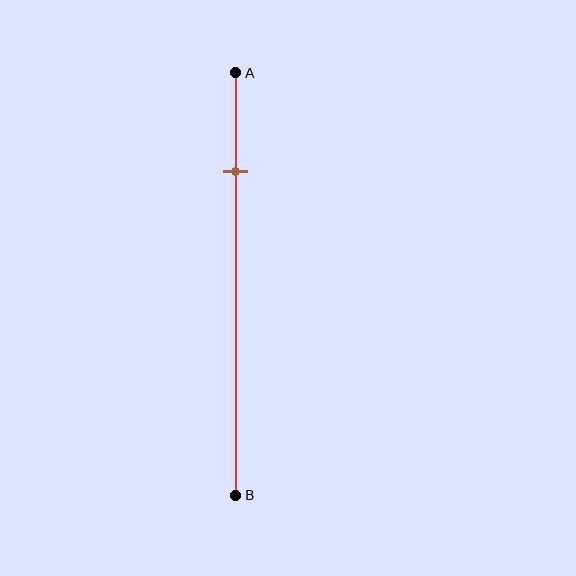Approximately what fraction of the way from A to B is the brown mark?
The brown mark is approximately 25% of the way from A to B.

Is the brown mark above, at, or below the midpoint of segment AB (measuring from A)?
The brown mark is above the midpoint of segment AB.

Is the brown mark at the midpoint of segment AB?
No, the mark is at about 25% from A, not at the 50% midpoint.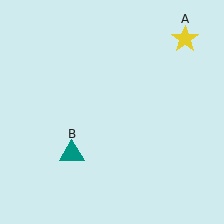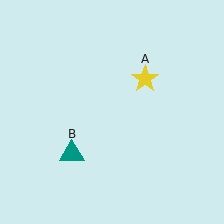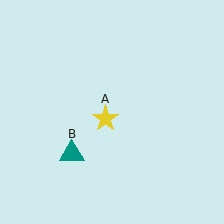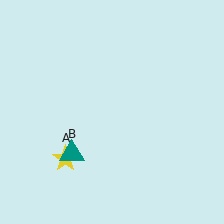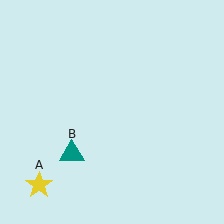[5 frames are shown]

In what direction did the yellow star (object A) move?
The yellow star (object A) moved down and to the left.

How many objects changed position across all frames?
1 object changed position: yellow star (object A).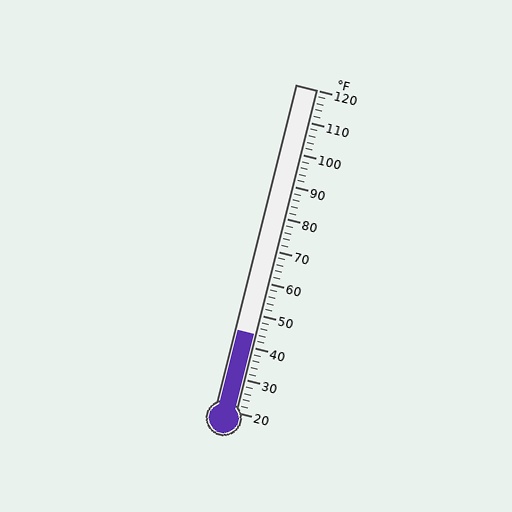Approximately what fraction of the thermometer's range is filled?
The thermometer is filled to approximately 25% of its range.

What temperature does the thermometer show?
The thermometer shows approximately 44°F.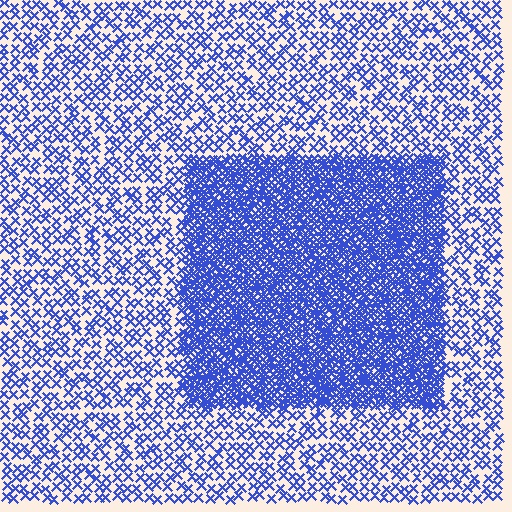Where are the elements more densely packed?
The elements are more densely packed inside the rectangle boundary.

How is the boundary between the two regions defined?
The boundary is defined by a change in element density (approximately 2.9x ratio). All elements are the same color, size, and shape.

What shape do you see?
I see a rectangle.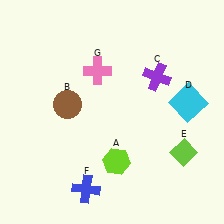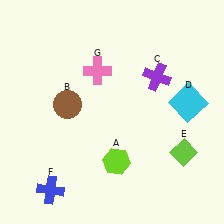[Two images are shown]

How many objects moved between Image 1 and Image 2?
1 object moved between the two images.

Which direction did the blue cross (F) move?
The blue cross (F) moved left.